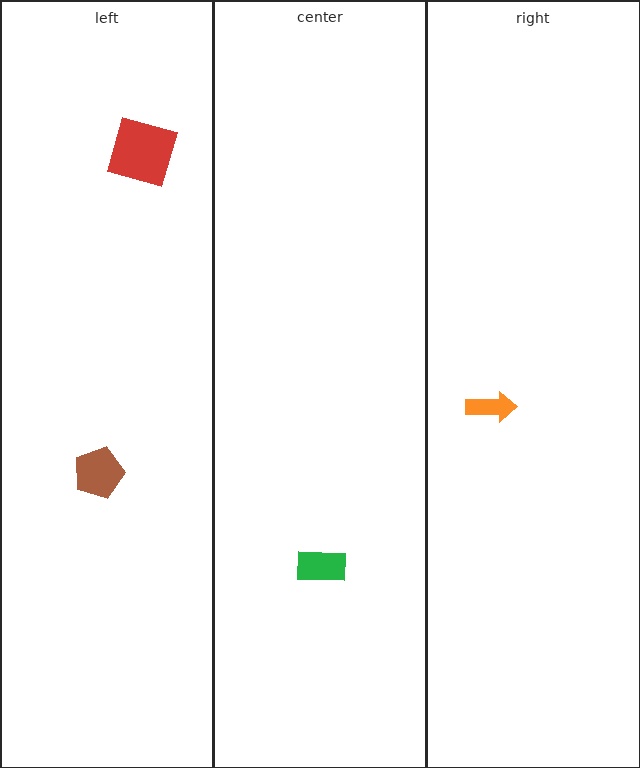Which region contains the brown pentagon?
The left region.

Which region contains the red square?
The left region.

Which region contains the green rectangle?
The center region.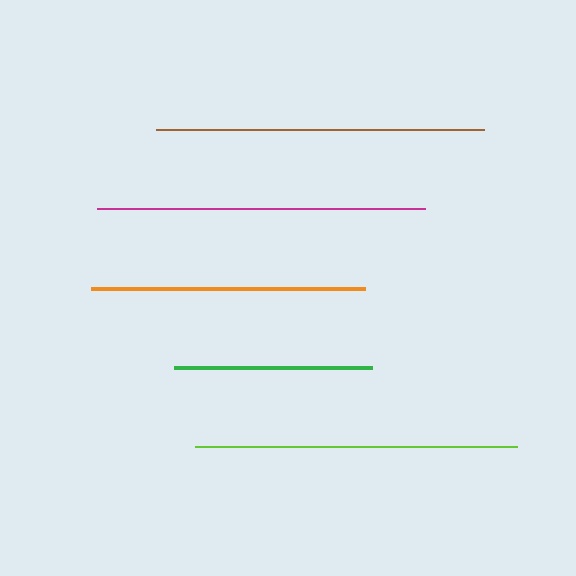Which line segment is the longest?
The magenta line is the longest at approximately 328 pixels.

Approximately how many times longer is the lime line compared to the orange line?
The lime line is approximately 1.2 times the length of the orange line.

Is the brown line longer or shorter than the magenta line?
The magenta line is longer than the brown line.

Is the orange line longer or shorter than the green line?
The orange line is longer than the green line.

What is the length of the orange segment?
The orange segment is approximately 274 pixels long.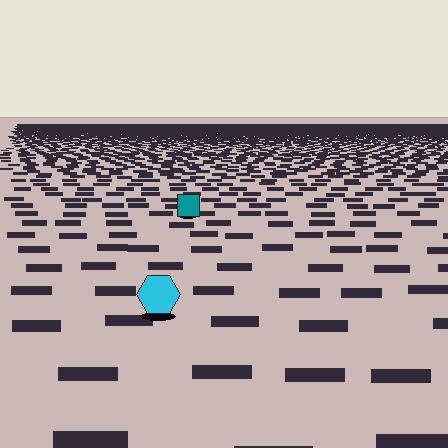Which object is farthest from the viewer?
The teal square is farthest from the viewer. It appears smaller and the ground texture around it is denser.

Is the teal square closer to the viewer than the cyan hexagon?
No. The cyan hexagon is closer — you can tell from the texture gradient: the ground texture is coarser near it.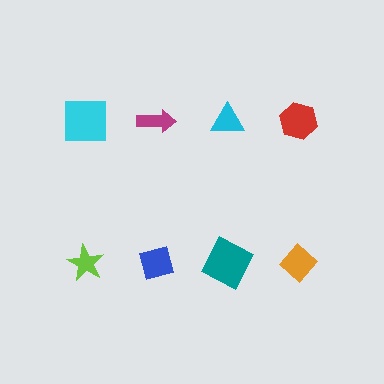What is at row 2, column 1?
A lime star.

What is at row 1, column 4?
A red hexagon.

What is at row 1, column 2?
A magenta arrow.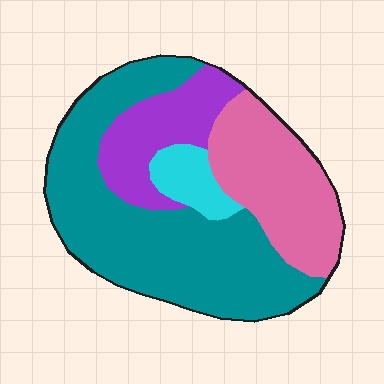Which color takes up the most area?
Teal, at roughly 50%.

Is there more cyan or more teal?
Teal.